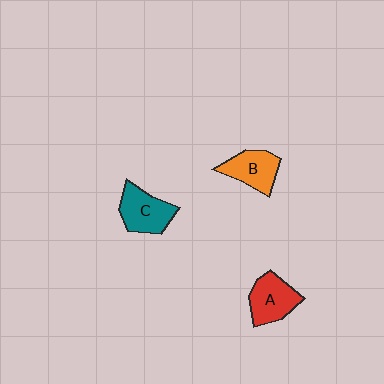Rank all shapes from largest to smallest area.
From largest to smallest: C (teal), A (red), B (orange).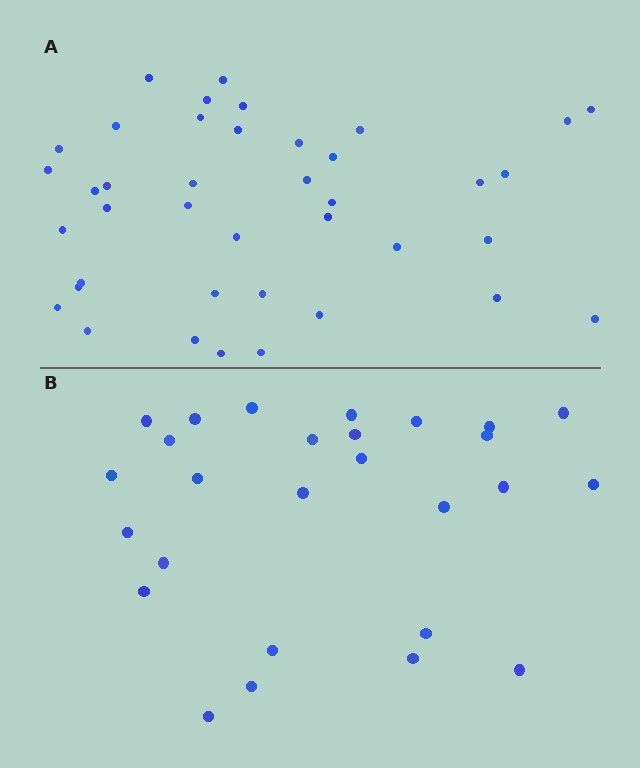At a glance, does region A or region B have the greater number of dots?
Region A (the top region) has more dots.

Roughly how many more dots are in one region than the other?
Region A has approximately 15 more dots than region B.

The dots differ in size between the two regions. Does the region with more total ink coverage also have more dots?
No. Region B has more total ink coverage because its dots are larger, but region A actually contains more individual dots. Total area can be misleading — the number of items is what matters here.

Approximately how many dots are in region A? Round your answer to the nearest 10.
About 40 dots.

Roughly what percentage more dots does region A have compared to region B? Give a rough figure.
About 50% more.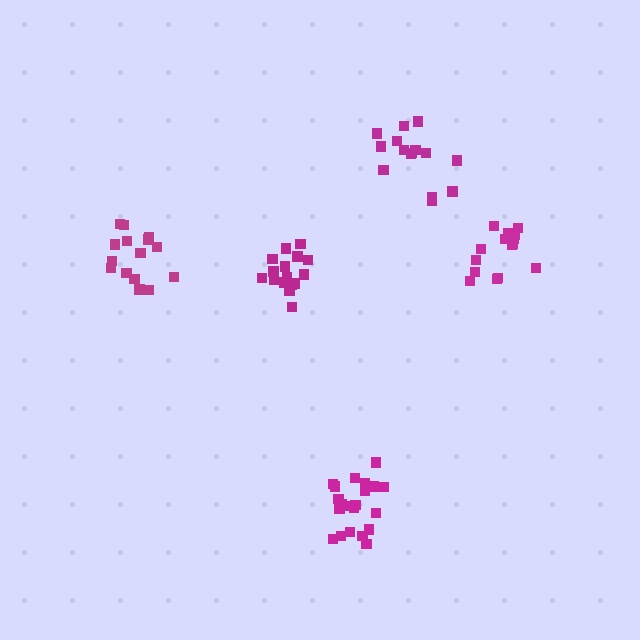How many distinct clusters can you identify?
There are 5 distinct clusters.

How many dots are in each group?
Group 1: 15 dots, Group 2: 15 dots, Group 3: 15 dots, Group 4: 18 dots, Group 5: 21 dots (84 total).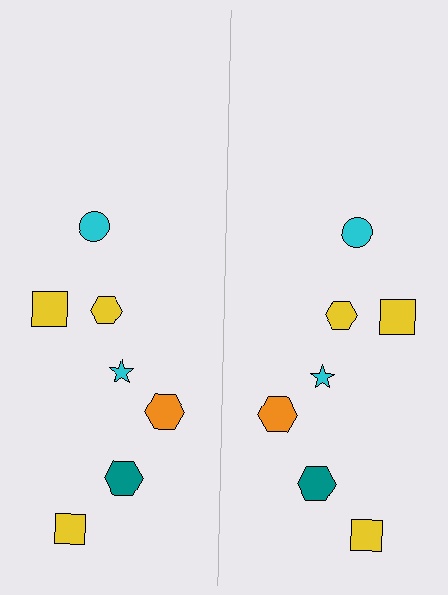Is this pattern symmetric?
Yes, this pattern has bilateral (reflection) symmetry.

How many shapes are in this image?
There are 14 shapes in this image.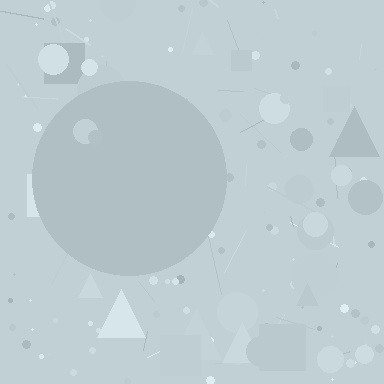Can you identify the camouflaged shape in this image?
The camouflaged shape is a circle.